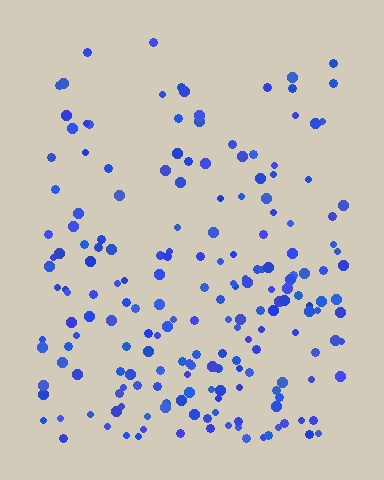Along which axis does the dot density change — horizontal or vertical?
Vertical.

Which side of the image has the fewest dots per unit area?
The top.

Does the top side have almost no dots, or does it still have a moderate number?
Still a moderate number, just noticeably fewer than the bottom.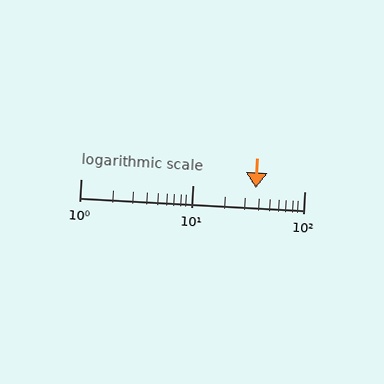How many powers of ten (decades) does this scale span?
The scale spans 2 decades, from 1 to 100.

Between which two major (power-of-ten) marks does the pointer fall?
The pointer is between 10 and 100.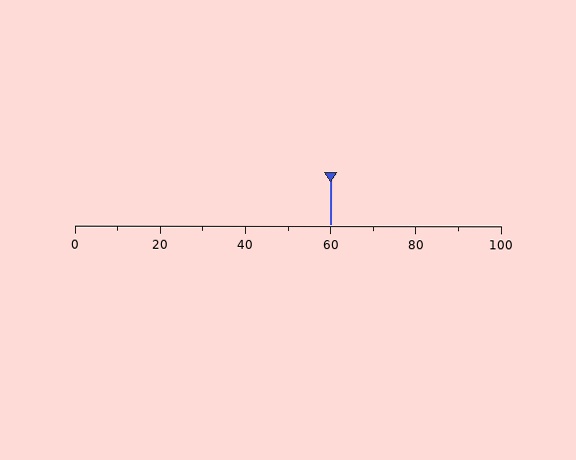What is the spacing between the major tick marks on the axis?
The major ticks are spaced 20 apart.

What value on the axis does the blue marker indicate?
The marker indicates approximately 60.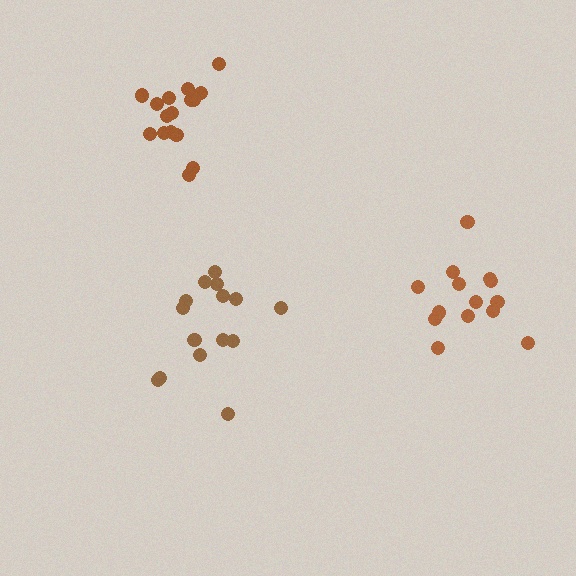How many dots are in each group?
Group 1: 16 dots, Group 2: 14 dots, Group 3: 15 dots (45 total).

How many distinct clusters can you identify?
There are 3 distinct clusters.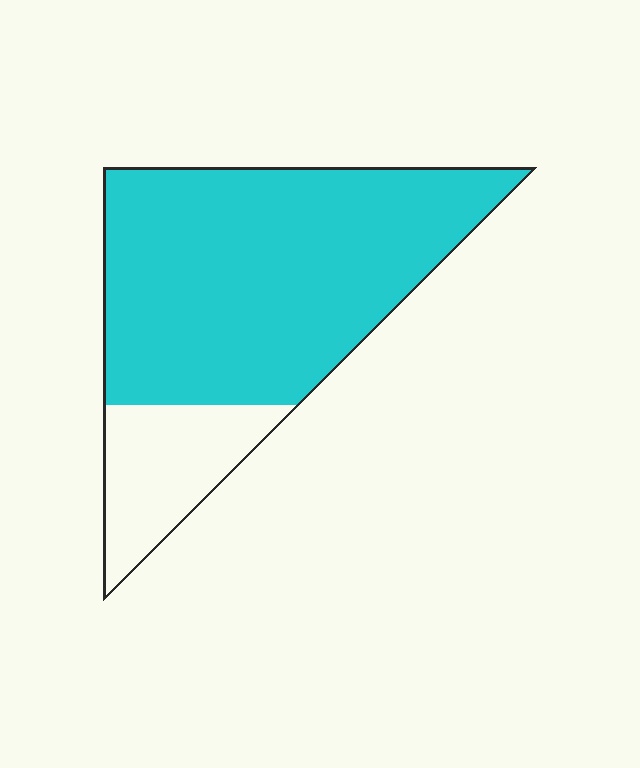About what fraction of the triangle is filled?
About four fifths (4/5).